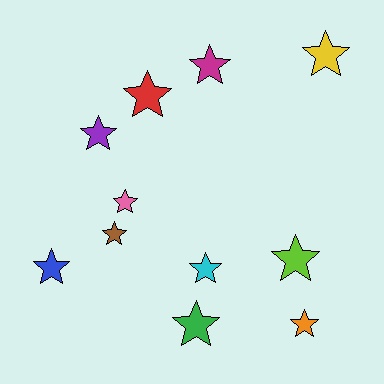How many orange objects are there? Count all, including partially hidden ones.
There is 1 orange object.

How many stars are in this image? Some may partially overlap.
There are 11 stars.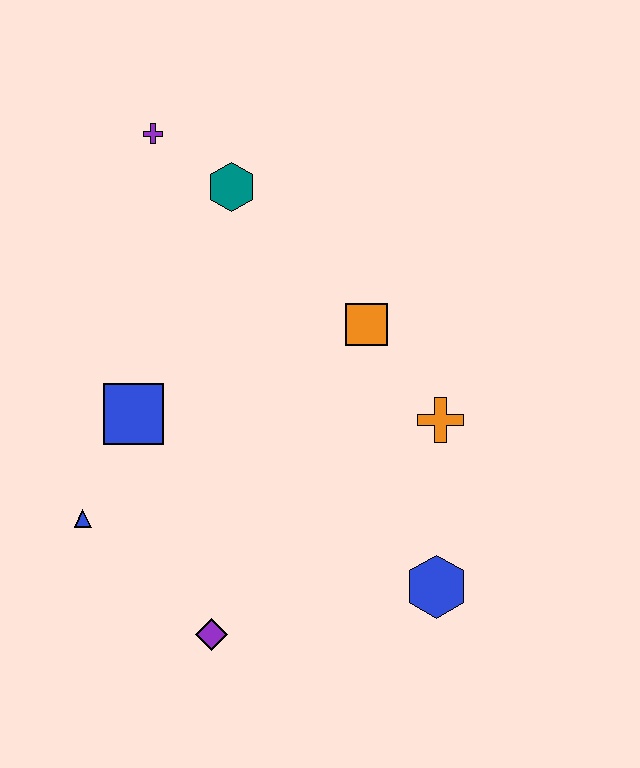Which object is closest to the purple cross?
The teal hexagon is closest to the purple cross.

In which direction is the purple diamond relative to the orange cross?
The purple diamond is to the left of the orange cross.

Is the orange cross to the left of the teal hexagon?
No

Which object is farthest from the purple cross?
The blue hexagon is farthest from the purple cross.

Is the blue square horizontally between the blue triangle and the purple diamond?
Yes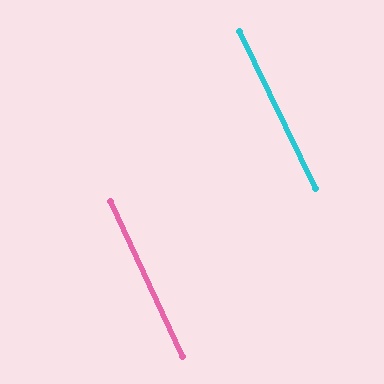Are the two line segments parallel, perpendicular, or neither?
Parallel — their directions differ by only 1.0°.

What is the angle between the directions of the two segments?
Approximately 1 degree.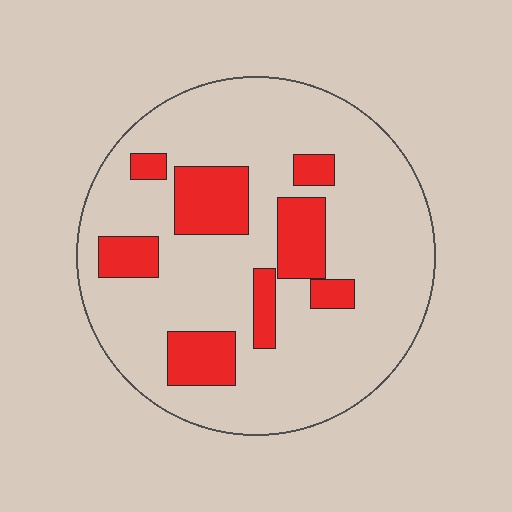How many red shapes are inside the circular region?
8.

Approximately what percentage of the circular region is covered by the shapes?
Approximately 20%.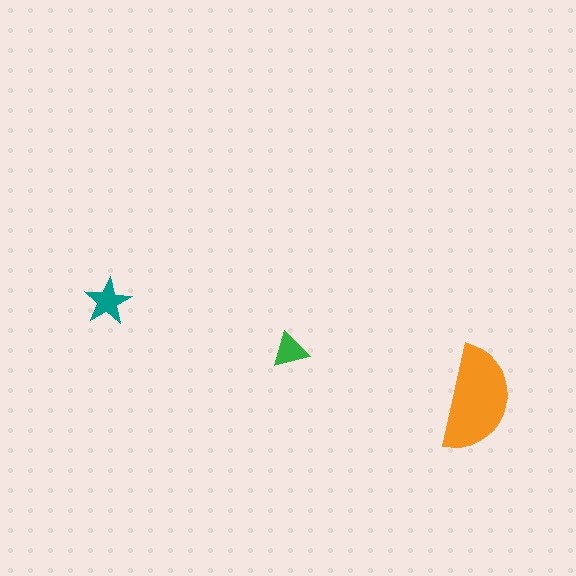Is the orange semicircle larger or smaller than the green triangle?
Larger.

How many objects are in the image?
There are 3 objects in the image.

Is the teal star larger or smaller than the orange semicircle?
Smaller.